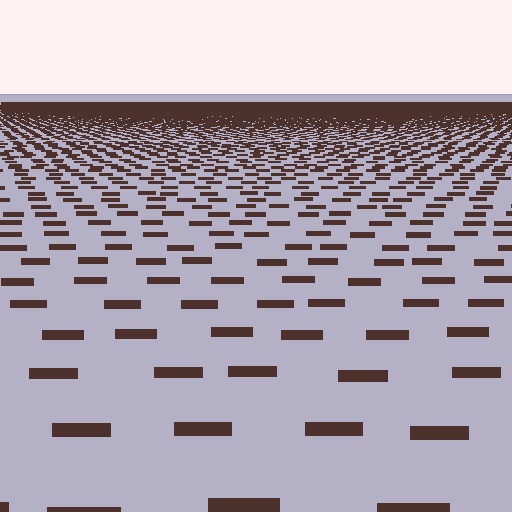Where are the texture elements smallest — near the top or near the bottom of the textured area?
Near the top.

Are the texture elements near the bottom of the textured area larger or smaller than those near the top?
Larger. Near the bottom, elements are closer to the viewer and appear at a bigger on-screen size.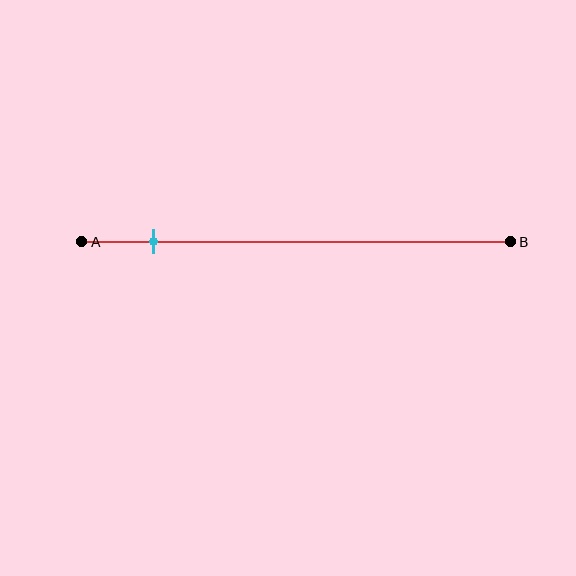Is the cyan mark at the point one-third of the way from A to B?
No, the mark is at about 15% from A, not at the 33% one-third point.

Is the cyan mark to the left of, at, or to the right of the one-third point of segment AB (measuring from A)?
The cyan mark is to the left of the one-third point of segment AB.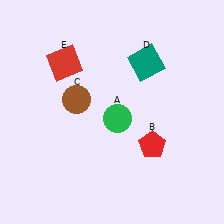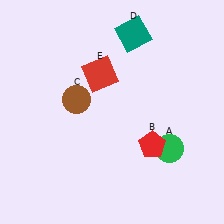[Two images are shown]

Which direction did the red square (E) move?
The red square (E) moved right.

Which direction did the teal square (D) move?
The teal square (D) moved up.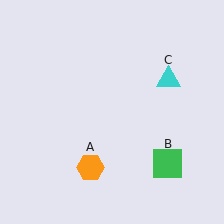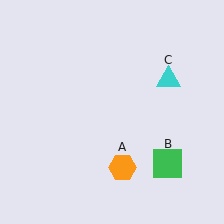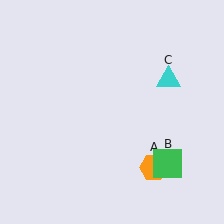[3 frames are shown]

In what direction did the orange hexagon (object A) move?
The orange hexagon (object A) moved right.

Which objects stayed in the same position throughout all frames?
Green square (object B) and cyan triangle (object C) remained stationary.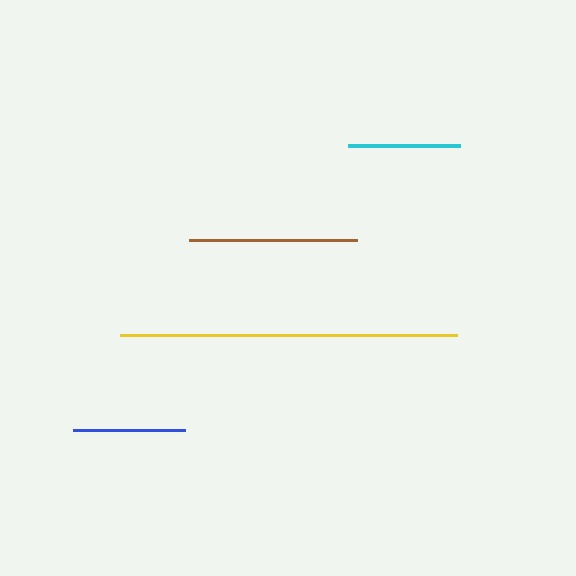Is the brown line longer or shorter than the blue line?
The brown line is longer than the blue line.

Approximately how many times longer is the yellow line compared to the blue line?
The yellow line is approximately 3.0 times the length of the blue line.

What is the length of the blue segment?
The blue segment is approximately 112 pixels long.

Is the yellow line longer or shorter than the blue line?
The yellow line is longer than the blue line.